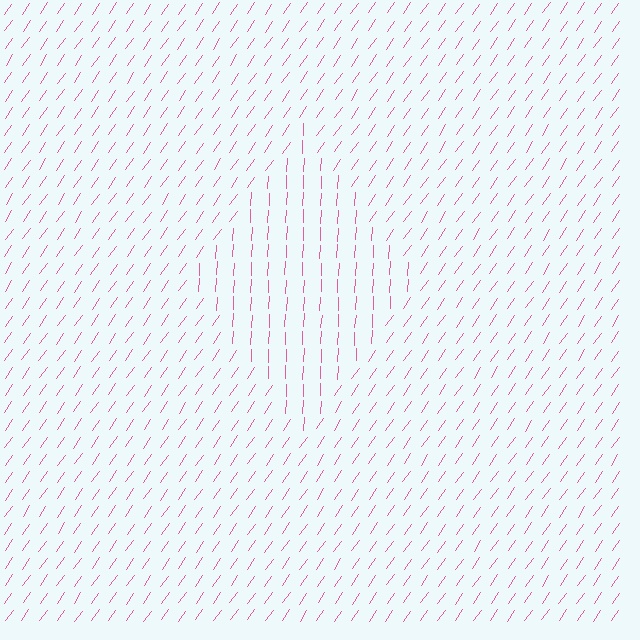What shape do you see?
I see a diamond.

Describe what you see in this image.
The image is filled with small pink line segments. A diamond region in the image has lines oriented differently from the surrounding lines, creating a visible texture boundary.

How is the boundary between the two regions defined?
The boundary is defined purely by a change in line orientation (approximately 32 degrees difference). All lines are the same color and thickness.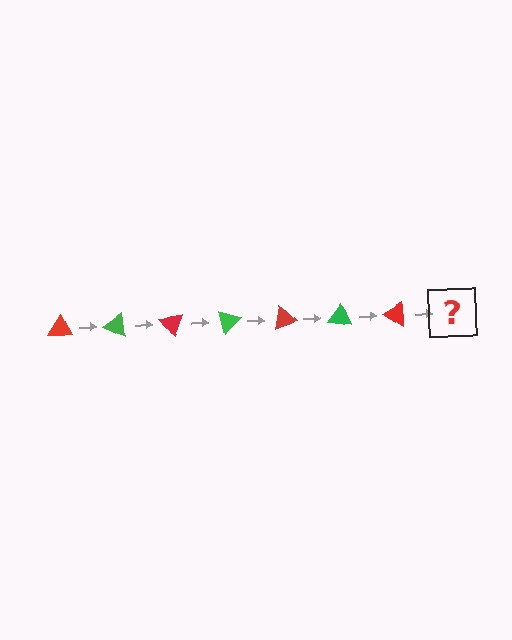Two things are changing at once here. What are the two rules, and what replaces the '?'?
The two rules are that it rotates 25 degrees each step and the color cycles through red and green. The '?' should be a green triangle, rotated 175 degrees from the start.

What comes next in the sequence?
The next element should be a green triangle, rotated 175 degrees from the start.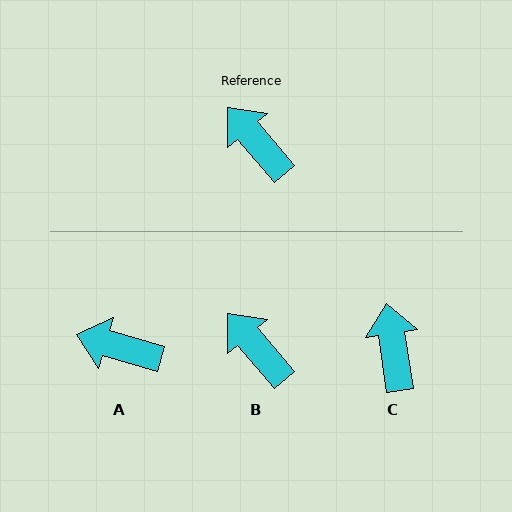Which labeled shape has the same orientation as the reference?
B.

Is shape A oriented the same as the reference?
No, it is off by about 32 degrees.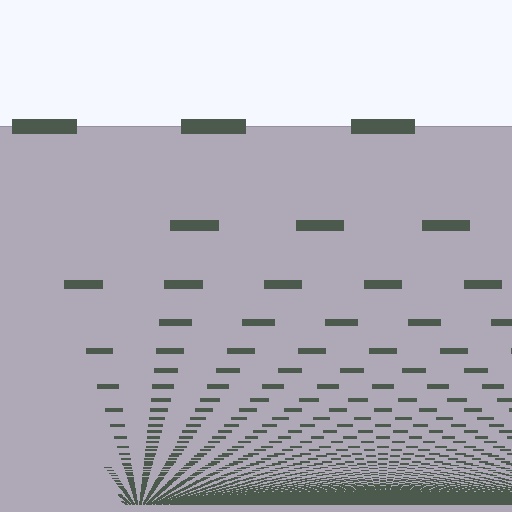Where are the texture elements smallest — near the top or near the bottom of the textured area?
Near the bottom.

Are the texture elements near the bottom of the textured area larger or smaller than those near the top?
Smaller. The gradient is inverted — elements near the bottom are smaller and denser.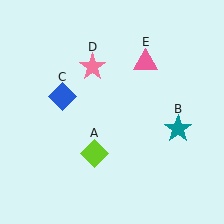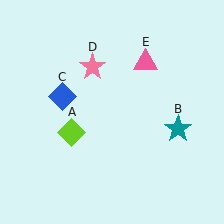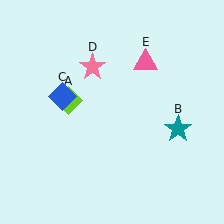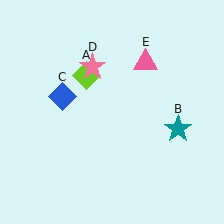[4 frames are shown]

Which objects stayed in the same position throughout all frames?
Teal star (object B) and blue diamond (object C) and pink star (object D) and pink triangle (object E) remained stationary.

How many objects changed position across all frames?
1 object changed position: lime diamond (object A).